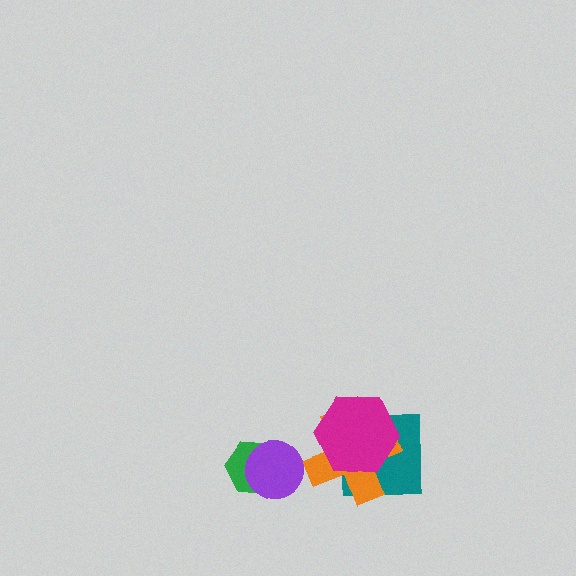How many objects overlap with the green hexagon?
1 object overlaps with the green hexagon.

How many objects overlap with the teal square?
2 objects overlap with the teal square.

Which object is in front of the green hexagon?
The purple circle is in front of the green hexagon.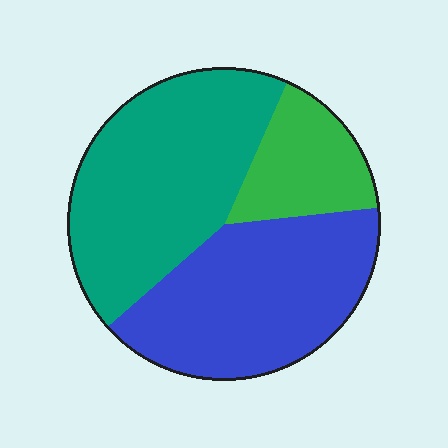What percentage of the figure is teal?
Teal covers 43% of the figure.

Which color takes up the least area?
Green, at roughly 15%.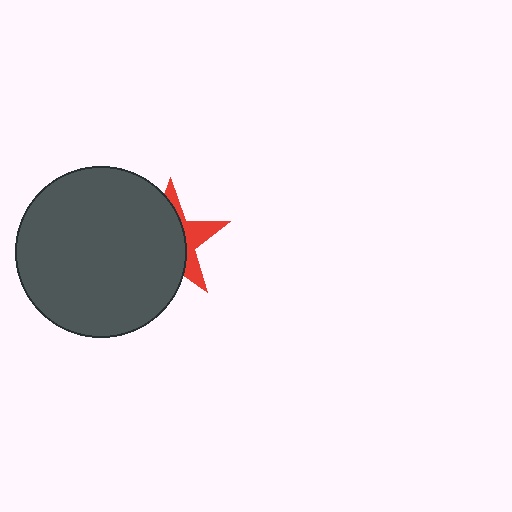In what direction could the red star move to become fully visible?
The red star could move right. That would shift it out from behind the dark gray circle entirely.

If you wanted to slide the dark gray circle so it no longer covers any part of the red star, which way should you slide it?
Slide it left — that is the most direct way to separate the two shapes.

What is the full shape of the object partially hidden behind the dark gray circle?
The partially hidden object is a red star.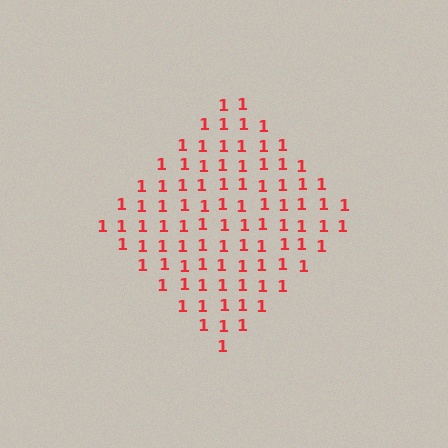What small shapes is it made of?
It is made of small digit 1's.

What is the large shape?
The large shape is a diamond.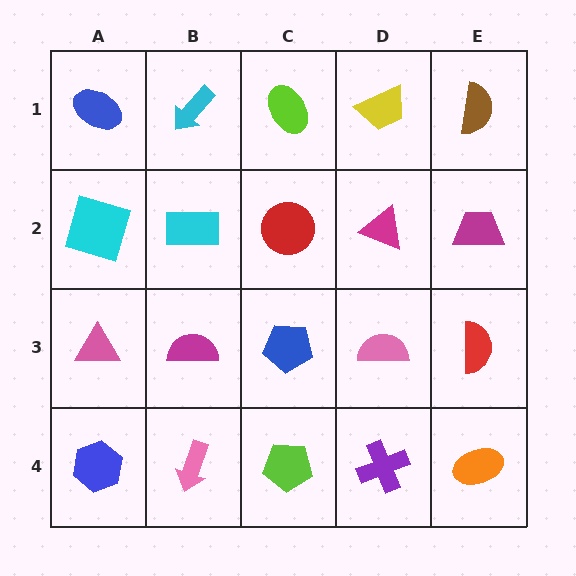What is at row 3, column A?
A pink triangle.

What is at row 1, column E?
A brown semicircle.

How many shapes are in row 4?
5 shapes.